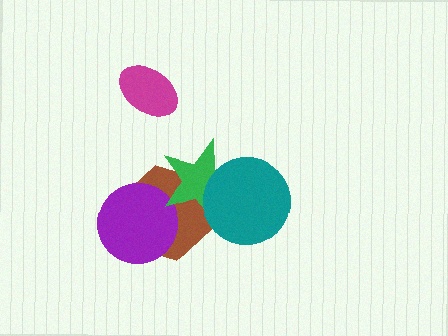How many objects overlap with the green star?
3 objects overlap with the green star.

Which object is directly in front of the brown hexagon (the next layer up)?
The purple circle is directly in front of the brown hexagon.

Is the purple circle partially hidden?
Yes, it is partially covered by another shape.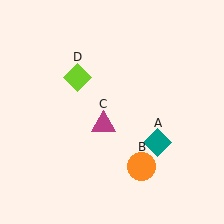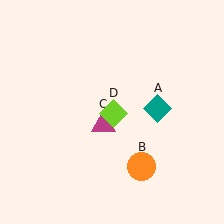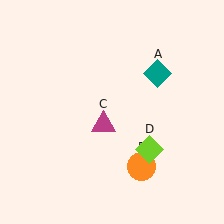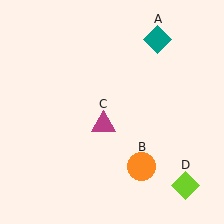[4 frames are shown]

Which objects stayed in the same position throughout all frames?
Orange circle (object B) and magenta triangle (object C) remained stationary.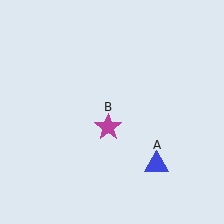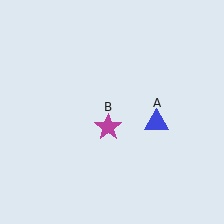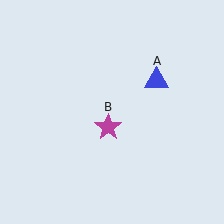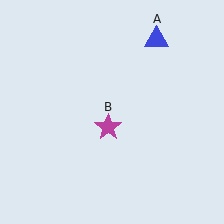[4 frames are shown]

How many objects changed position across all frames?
1 object changed position: blue triangle (object A).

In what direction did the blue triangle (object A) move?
The blue triangle (object A) moved up.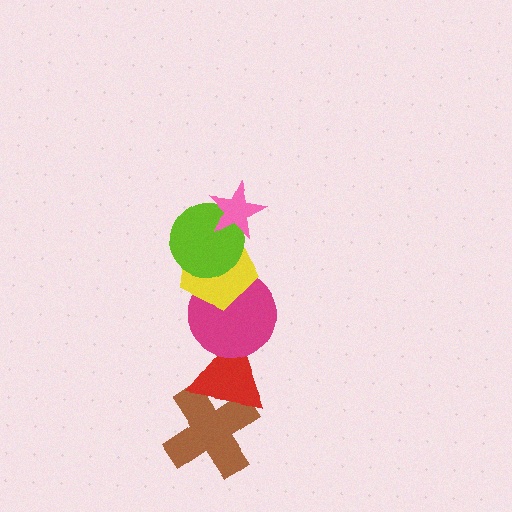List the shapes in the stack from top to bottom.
From top to bottom: the pink star, the lime circle, the yellow pentagon, the magenta circle, the red triangle, the brown cross.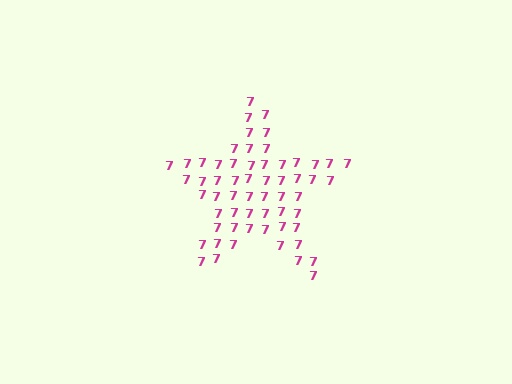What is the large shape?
The large shape is a star.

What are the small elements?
The small elements are digit 7's.